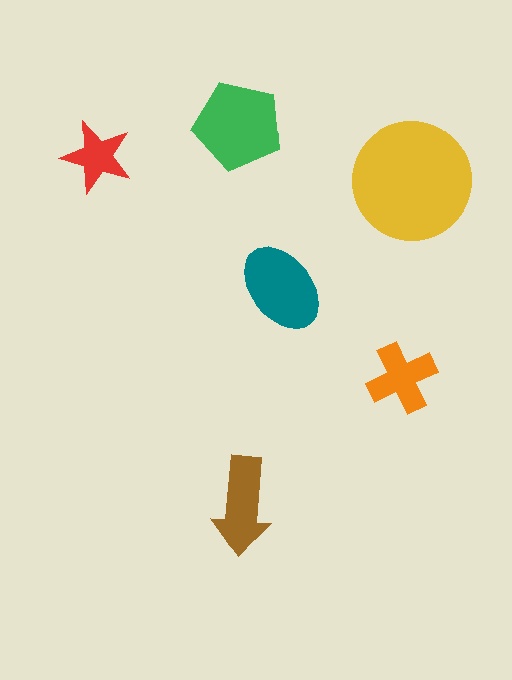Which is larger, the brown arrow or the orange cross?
The brown arrow.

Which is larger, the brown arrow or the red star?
The brown arrow.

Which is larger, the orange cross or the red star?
The orange cross.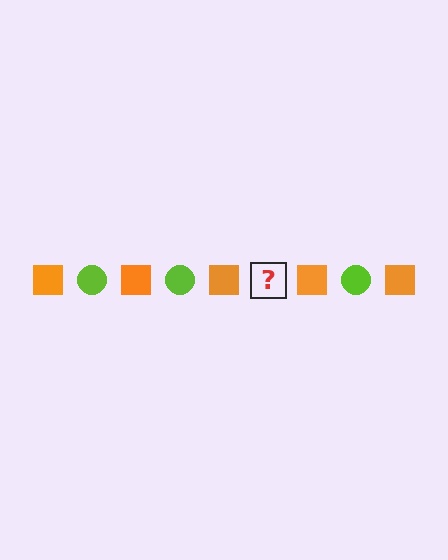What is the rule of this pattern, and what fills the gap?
The rule is that the pattern alternates between orange square and lime circle. The gap should be filled with a lime circle.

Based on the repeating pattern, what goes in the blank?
The blank should be a lime circle.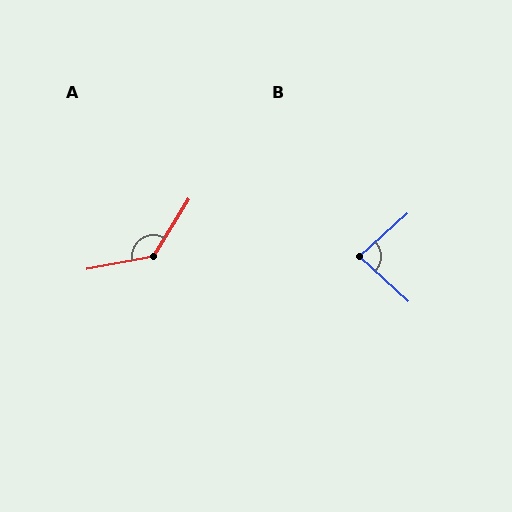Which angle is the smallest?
B, at approximately 84 degrees.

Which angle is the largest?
A, at approximately 132 degrees.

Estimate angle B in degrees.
Approximately 84 degrees.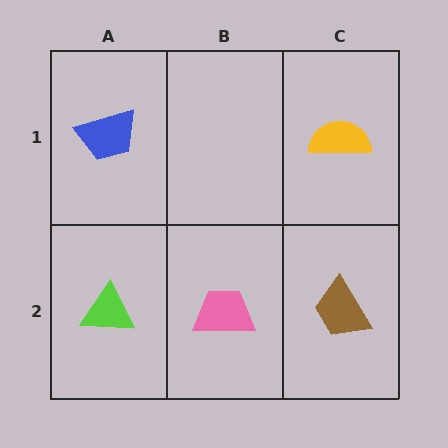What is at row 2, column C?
A brown trapezoid.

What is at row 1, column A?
A blue trapezoid.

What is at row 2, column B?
A pink trapezoid.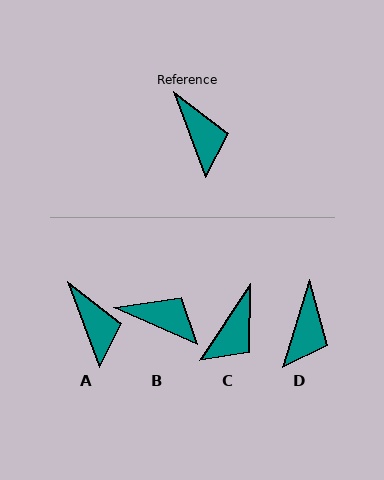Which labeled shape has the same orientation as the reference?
A.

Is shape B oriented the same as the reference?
No, it is off by about 46 degrees.